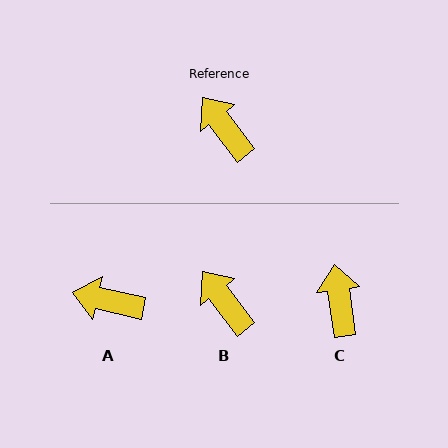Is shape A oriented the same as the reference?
No, it is off by about 40 degrees.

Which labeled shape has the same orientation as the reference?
B.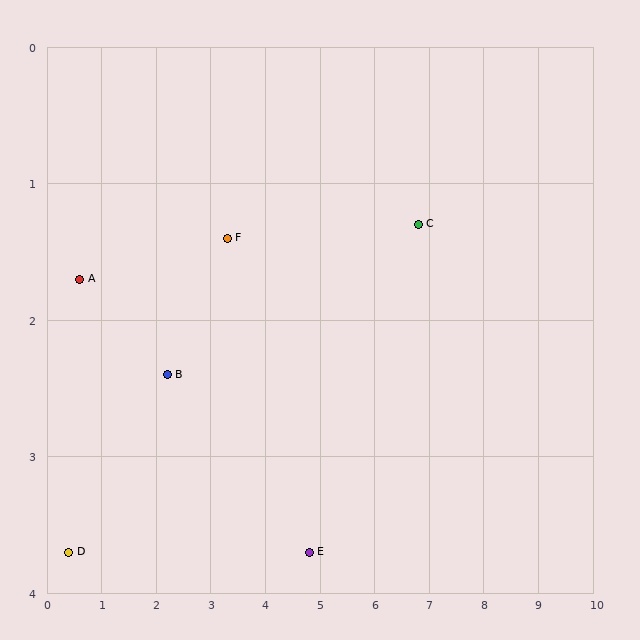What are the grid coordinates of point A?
Point A is at approximately (0.6, 1.7).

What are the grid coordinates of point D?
Point D is at approximately (0.4, 3.7).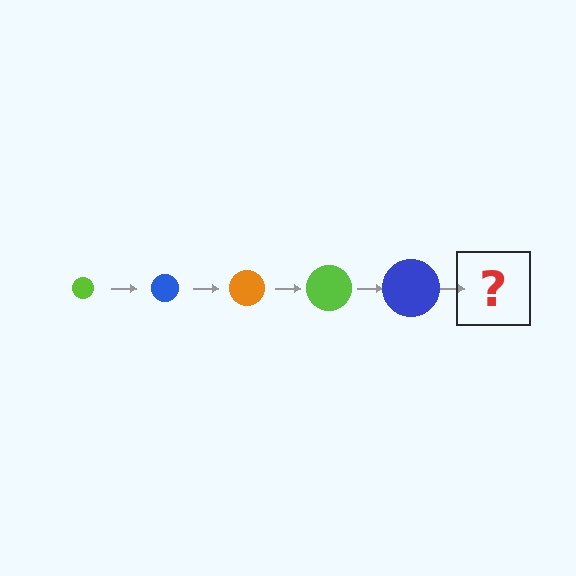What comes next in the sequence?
The next element should be an orange circle, larger than the previous one.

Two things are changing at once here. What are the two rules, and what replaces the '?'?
The two rules are that the circle grows larger each step and the color cycles through lime, blue, and orange. The '?' should be an orange circle, larger than the previous one.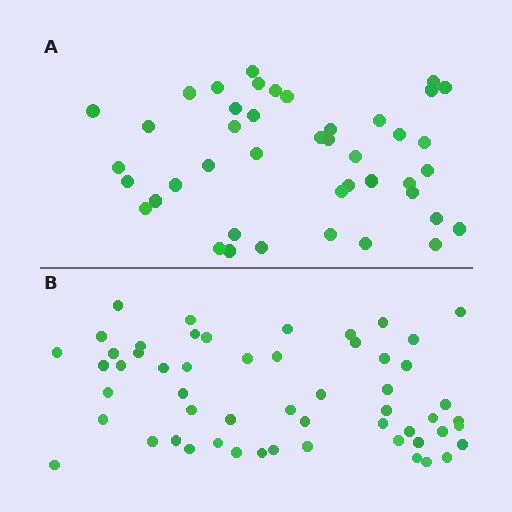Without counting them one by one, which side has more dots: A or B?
Region B (the bottom region) has more dots.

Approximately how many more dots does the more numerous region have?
Region B has roughly 12 or so more dots than region A.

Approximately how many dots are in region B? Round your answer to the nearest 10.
About 60 dots. (The exact count is 55, which rounds to 60.)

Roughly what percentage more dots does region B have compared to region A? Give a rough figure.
About 30% more.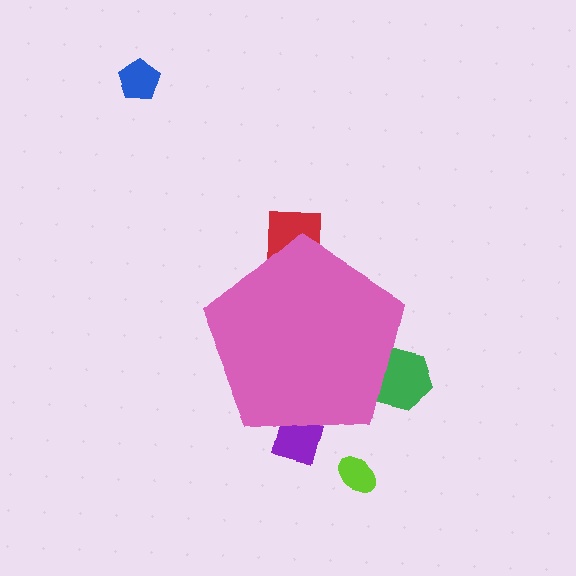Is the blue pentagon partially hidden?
No, the blue pentagon is fully visible.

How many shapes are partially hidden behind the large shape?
3 shapes are partially hidden.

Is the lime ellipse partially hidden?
No, the lime ellipse is fully visible.